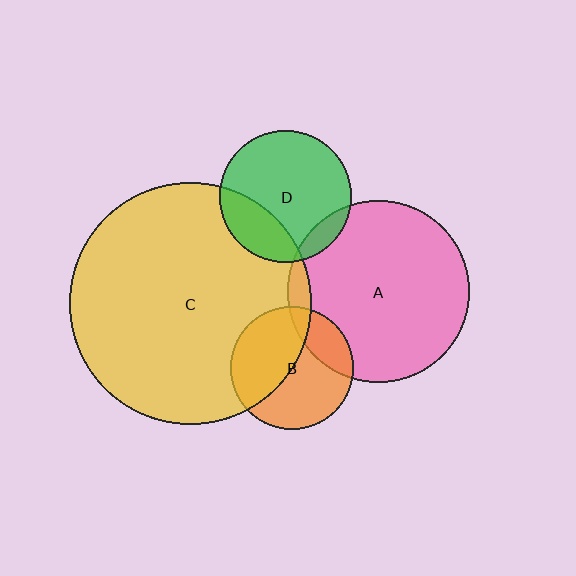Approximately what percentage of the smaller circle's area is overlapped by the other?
Approximately 5%.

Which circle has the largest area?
Circle C (yellow).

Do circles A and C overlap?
Yes.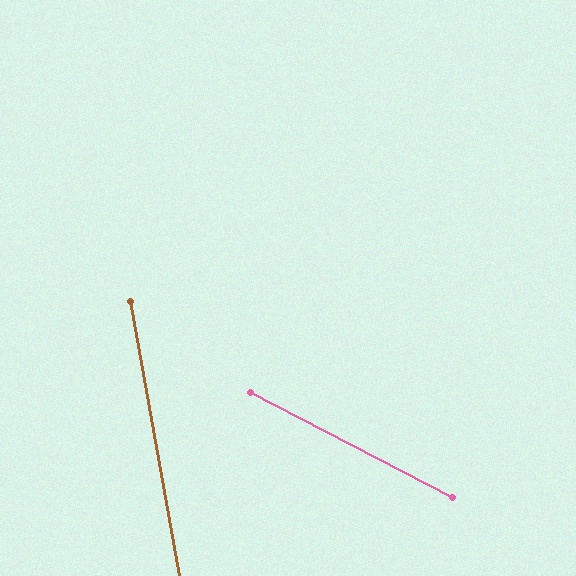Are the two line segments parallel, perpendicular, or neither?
Neither parallel nor perpendicular — they differ by about 52°.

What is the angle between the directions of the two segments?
Approximately 52 degrees.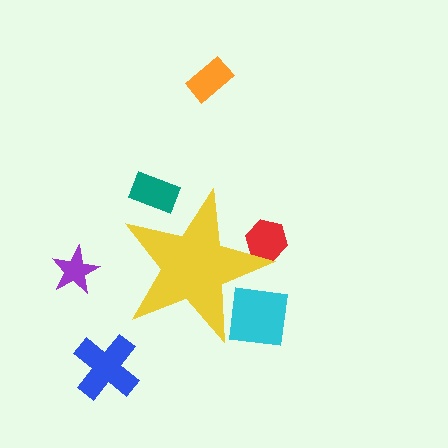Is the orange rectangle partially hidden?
No, the orange rectangle is fully visible.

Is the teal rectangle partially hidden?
Yes, the teal rectangle is partially hidden behind the yellow star.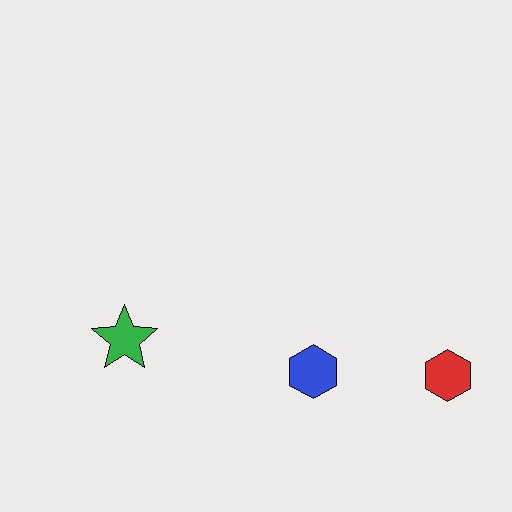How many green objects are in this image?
There is 1 green object.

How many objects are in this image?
There are 3 objects.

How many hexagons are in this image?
There are 2 hexagons.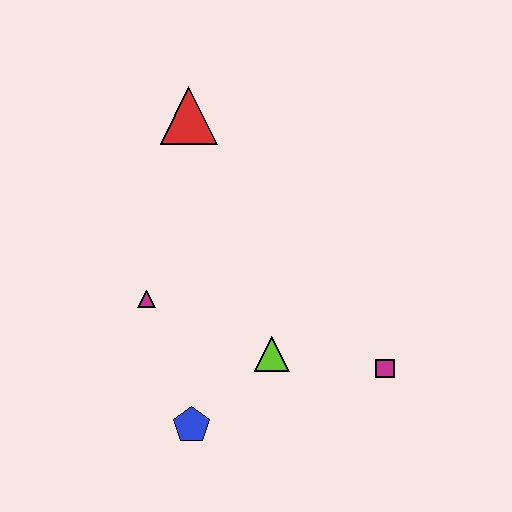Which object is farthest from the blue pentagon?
The red triangle is farthest from the blue pentagon.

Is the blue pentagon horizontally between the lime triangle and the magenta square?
No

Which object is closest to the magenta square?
The lime triangle is closest to the magenta square.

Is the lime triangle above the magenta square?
Yes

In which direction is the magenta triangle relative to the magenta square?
The magenta triangle is to the left of the magenta square.